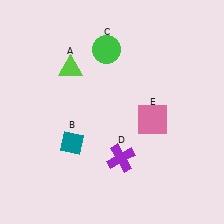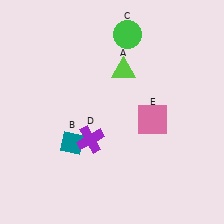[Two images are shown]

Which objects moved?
The objects that moved are: the lime triangle (A), the green circle (C), the purple cross (D).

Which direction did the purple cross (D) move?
The purple cross (D) moved left.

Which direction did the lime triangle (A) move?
The lime triangle (A) moved right.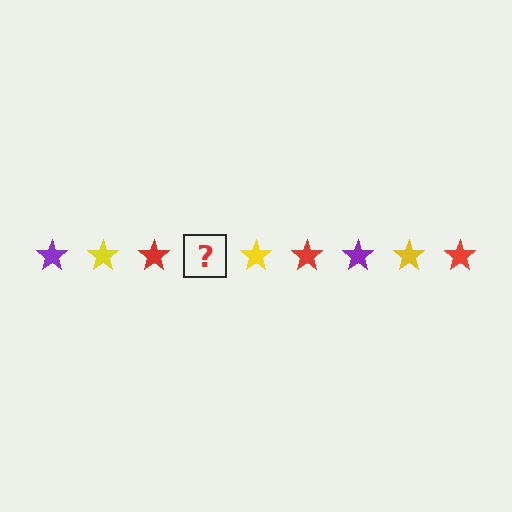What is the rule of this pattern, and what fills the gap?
The rule is that the pattern cycles through purple, yellow, red stars. The gap should be filled with a purple star.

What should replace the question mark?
The question mark should be replaced with a purple star.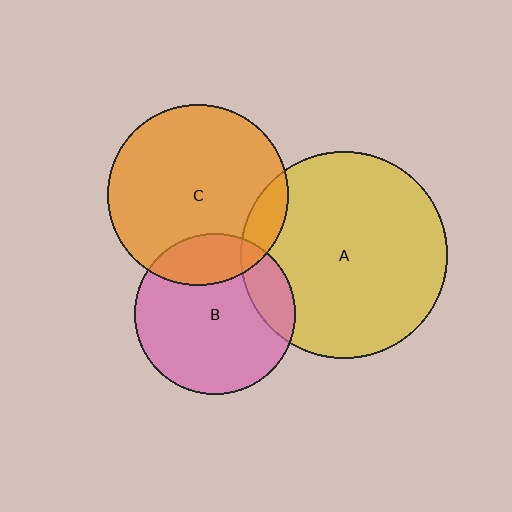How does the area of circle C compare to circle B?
Approximately 1.3 times.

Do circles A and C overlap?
Yes.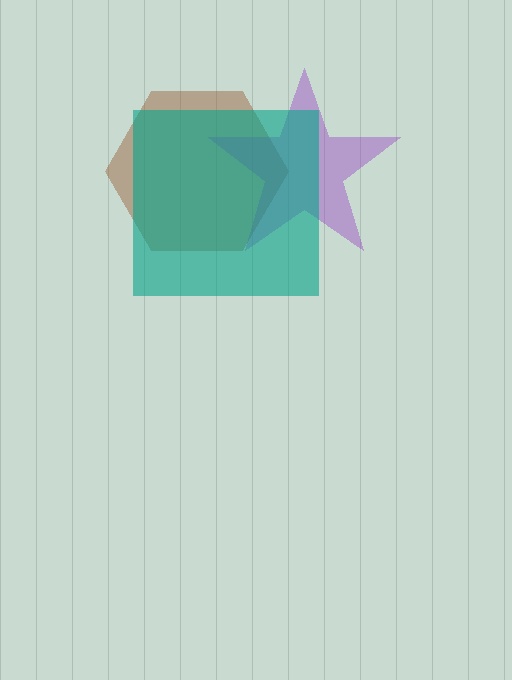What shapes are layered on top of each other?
The layered shapes are: a brown hexagon, a purple star, a teal square.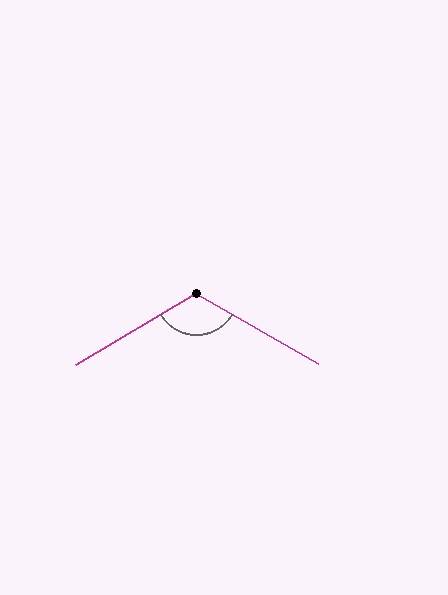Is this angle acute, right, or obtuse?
It is obtuse.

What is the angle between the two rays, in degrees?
Approximately 120 degrees.